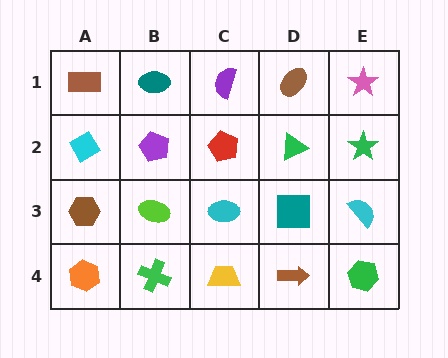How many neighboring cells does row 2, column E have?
3.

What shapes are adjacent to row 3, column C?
A red pentagon (row 2, column C), a yellow trapezoid (row 4, column C), a lime ellipse (row 3, column B), a teal square (row 3, column D).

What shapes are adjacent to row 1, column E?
A green star (row 2, column E), a brown ellipse (row 1, column D).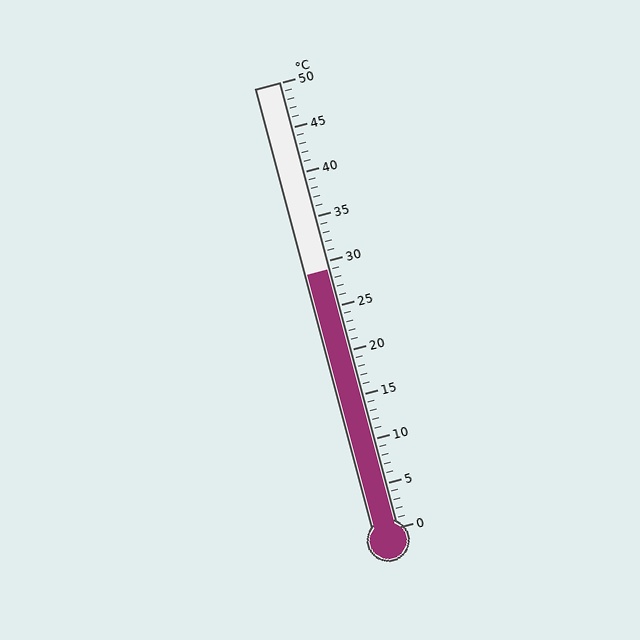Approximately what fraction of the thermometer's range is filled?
The thermometer is filled to approximately 60% of its range.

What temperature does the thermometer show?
The thermometer shows approximately 29°C.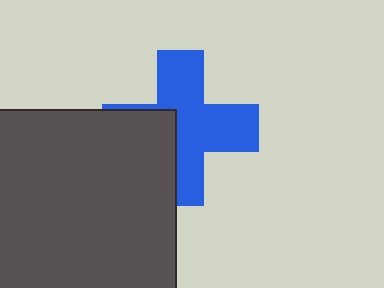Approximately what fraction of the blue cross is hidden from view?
Roughly 34% of the blue cross is hidden behind the dark gray square.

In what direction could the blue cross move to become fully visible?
The blue cross could move right. That would shift it out from behind the dark gray square entirely.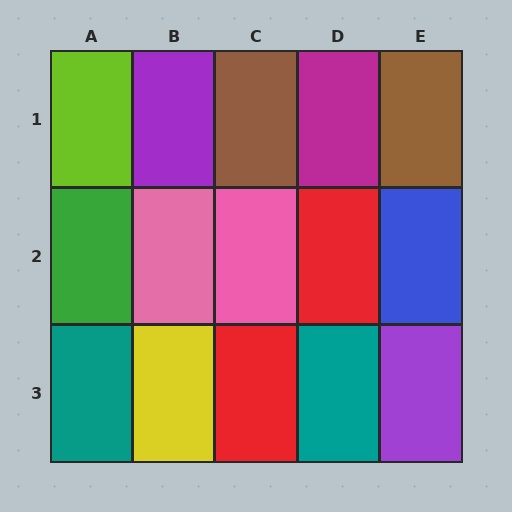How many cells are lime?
1 cell is lime.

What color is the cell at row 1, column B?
Purple.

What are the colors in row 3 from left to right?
Teal, yellow, red, teal, purple.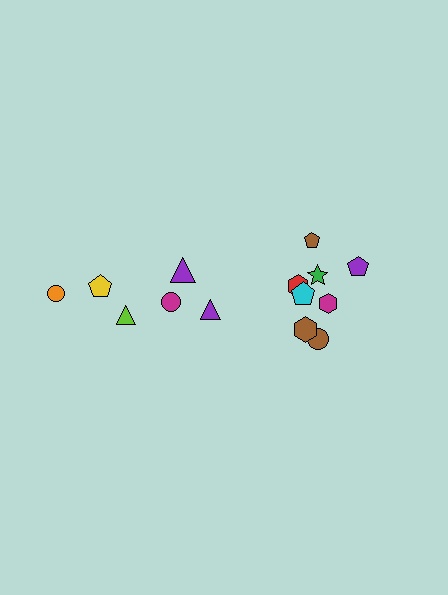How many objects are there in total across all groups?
There are 14 objects.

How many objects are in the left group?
There are 6 objects.